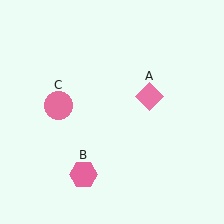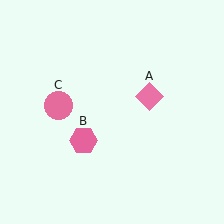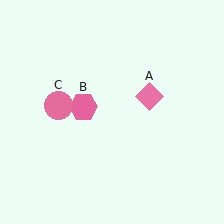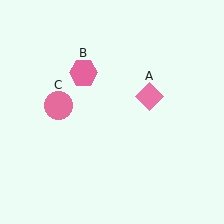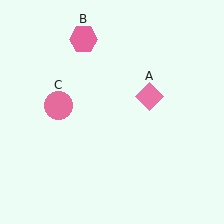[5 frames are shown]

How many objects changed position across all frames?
1 object changed position: pink hexagon (object B).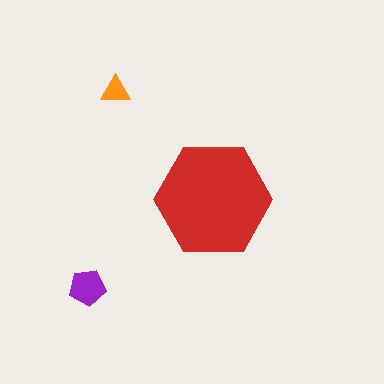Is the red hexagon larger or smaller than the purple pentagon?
Larger.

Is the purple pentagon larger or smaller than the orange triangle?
Larger.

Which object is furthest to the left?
The purple pentagon is leftmost.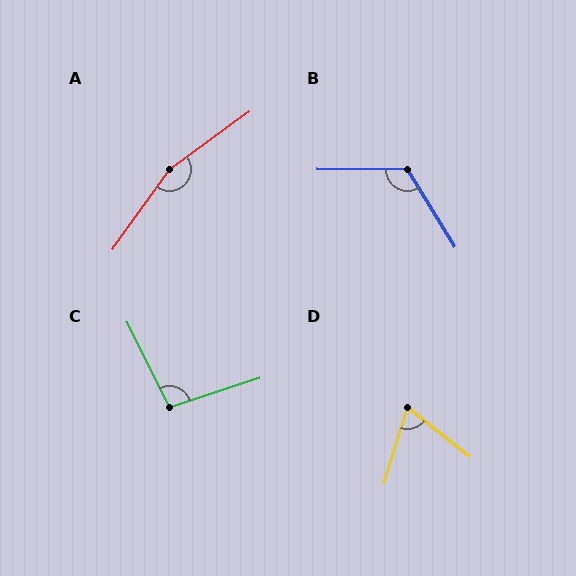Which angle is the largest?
A, at approximately 161 degrees.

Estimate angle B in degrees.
Approximately 122 degrees.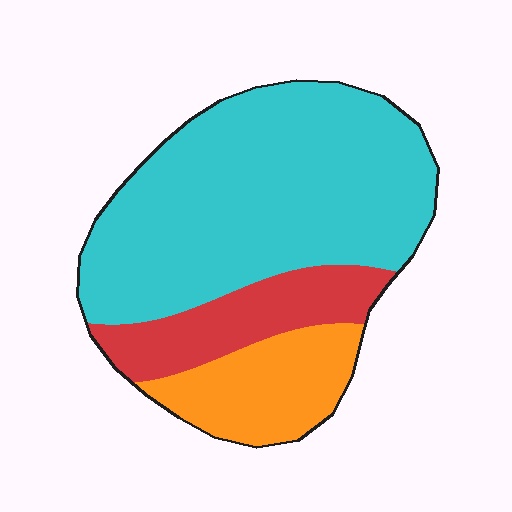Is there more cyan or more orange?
Cyan.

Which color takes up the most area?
Cyan, at roughly 65%.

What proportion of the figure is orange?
Orange takes up less than a quarter of the figure.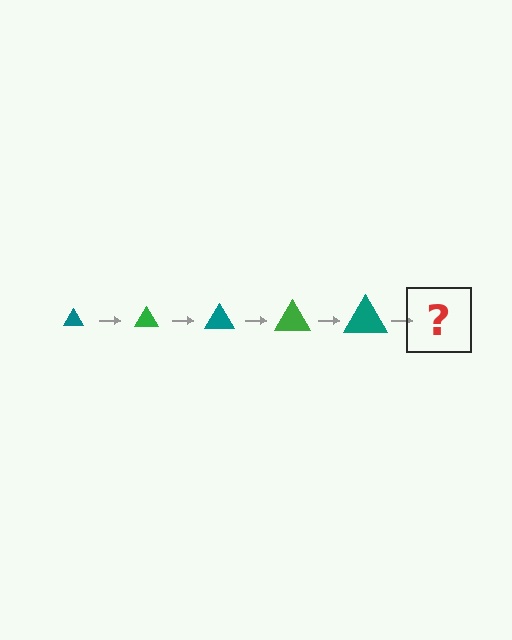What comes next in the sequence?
The next element should be a green triangle, larger than the previous one.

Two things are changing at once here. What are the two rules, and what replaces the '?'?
The two rules are that the triangle grows larger each step and the color cycles through teal and green. The '?' should be a green triangle, larger than the previous one.